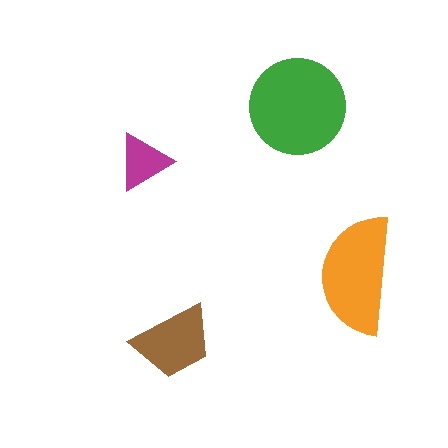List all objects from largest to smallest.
The green circle, the orange semicircle, the brown trapezoid, the magenta triangle.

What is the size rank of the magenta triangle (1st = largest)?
4th.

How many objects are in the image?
There are 4 objects in the image.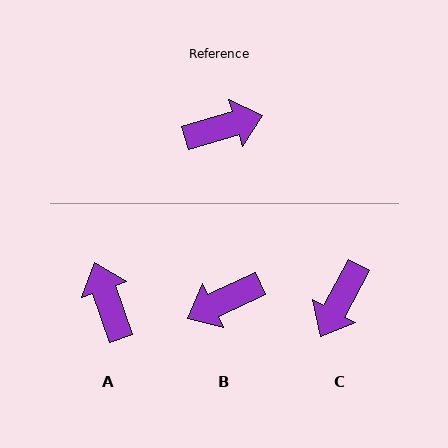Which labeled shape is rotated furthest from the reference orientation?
B, about 170 degrees away.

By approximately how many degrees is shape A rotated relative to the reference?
Approximately 93 degrees counter-clockwise.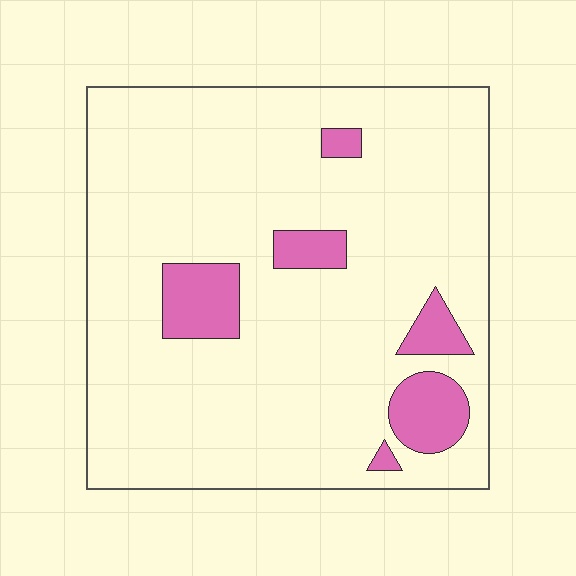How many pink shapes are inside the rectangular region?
6.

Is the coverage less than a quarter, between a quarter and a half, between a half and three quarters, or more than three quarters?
Less than a quarter.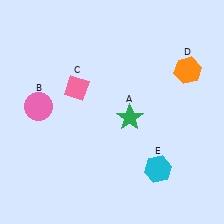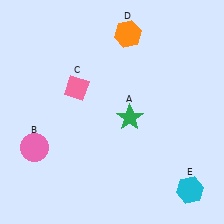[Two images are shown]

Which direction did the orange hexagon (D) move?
The orange hexagon (D) moved left.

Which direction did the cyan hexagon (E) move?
The cyan hexagon (E) moved right.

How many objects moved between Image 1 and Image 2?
3 objects moved between the two images.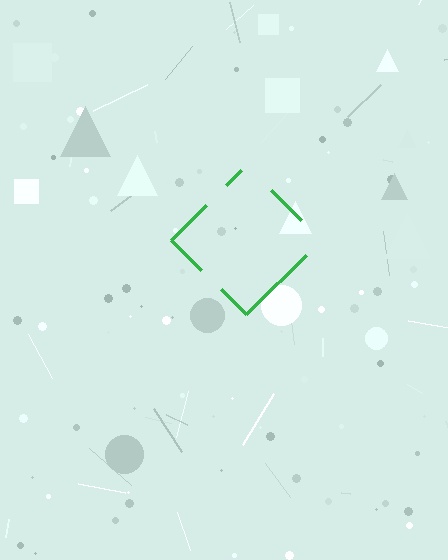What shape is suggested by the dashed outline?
The dashed outline suggests a diamond.